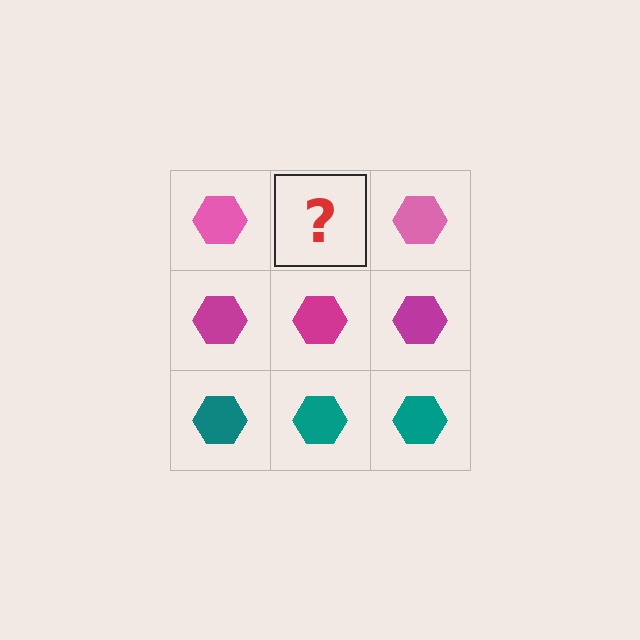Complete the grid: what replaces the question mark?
The question mark should be replaced with a pink hexagon.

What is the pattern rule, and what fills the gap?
The rule is that each row has a consistent color. The gap should be filled with a pink hexagon.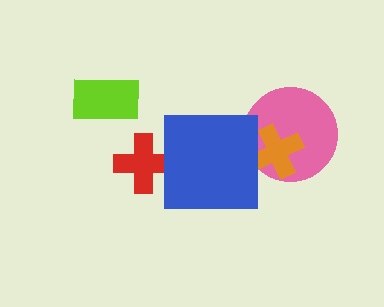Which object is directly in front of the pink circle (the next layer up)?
The orange cross is directly in front of the pink circle.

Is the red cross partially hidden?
Yes, it is partially covered by another shape.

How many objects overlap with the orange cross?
1 object overlaps with the orange cross.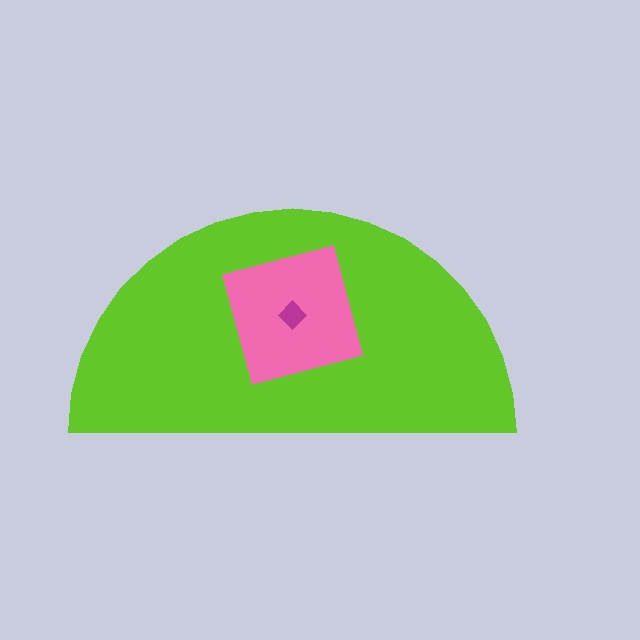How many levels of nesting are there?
3.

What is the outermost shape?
The lime semicircle.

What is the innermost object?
The magenta diamond.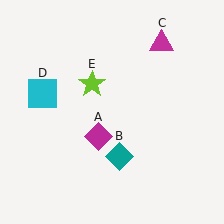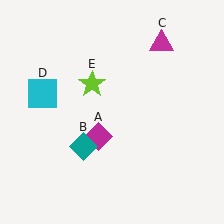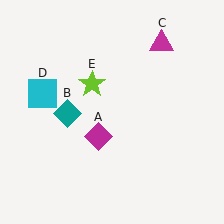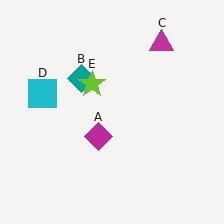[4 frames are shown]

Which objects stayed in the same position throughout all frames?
Magenta diamond (object A) and magenta triangle (object C) and cyan square (object D) and lime star (object E) remained stationary.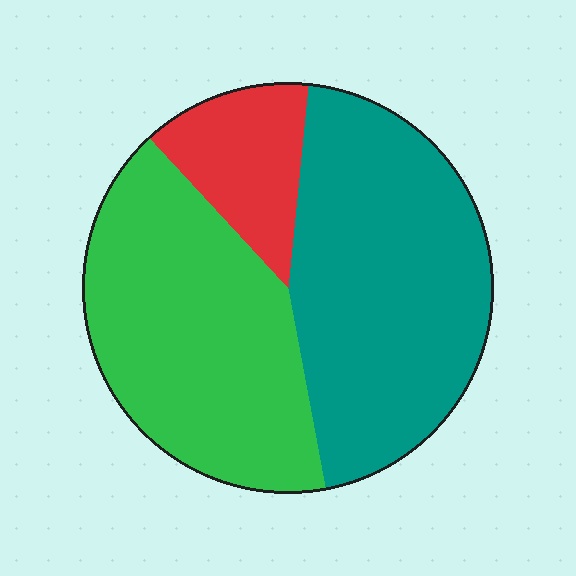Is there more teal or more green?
Teal.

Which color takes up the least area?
Red, at roughly 15%.